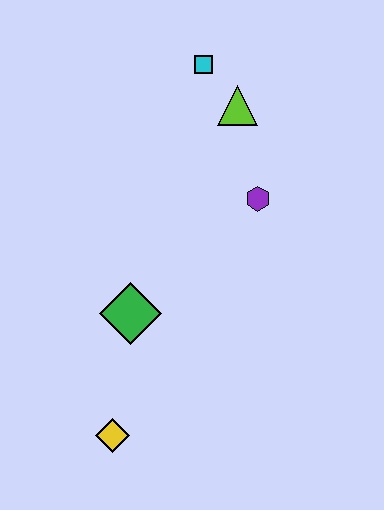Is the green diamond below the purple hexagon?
Yes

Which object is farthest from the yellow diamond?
The cyan square is farthest from the yellow diamond.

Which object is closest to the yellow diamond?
The green diamond is closest to the yellow diamond.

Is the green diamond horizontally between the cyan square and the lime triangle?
No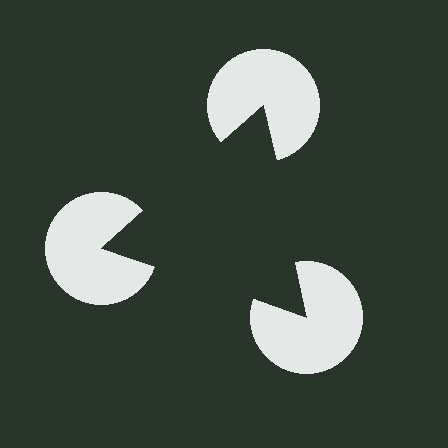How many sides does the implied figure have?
3 sides.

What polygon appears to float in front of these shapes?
An illusory triangle — its edges are inferred from the aligned wedge cuts in the pac-man discs, not physically drawn.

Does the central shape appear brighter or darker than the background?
It typically appears slightly darker than the background, even though no actual brightness change is drawn.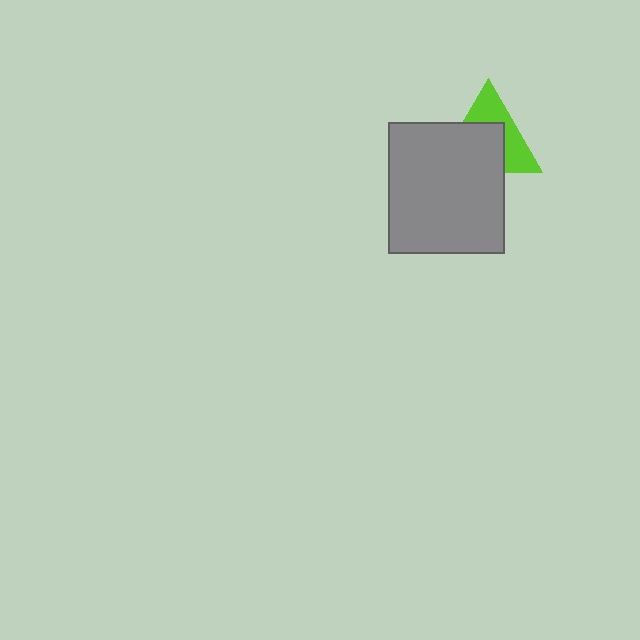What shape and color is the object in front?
The object in front is a gray rectangle.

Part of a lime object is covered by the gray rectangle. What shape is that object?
It is a triangle.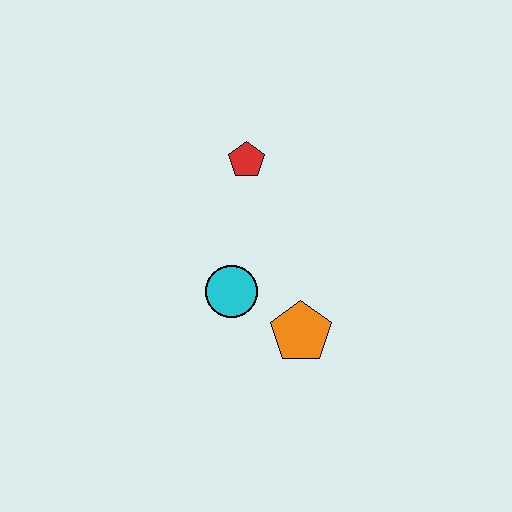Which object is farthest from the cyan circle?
The red pentagon is farthest from the cyan circle.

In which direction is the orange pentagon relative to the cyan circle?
The orange pentagon is to the right of the cyan circle.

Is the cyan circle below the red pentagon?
Yes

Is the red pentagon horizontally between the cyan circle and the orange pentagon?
Yes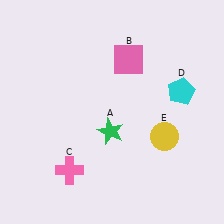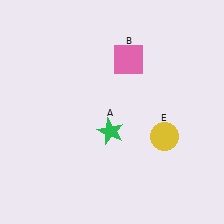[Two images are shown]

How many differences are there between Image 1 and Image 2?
There are 2 differences between the two images.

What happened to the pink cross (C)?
The pink cross (C) was removed in Image 2. It was in the bottom-left area of Image 1.